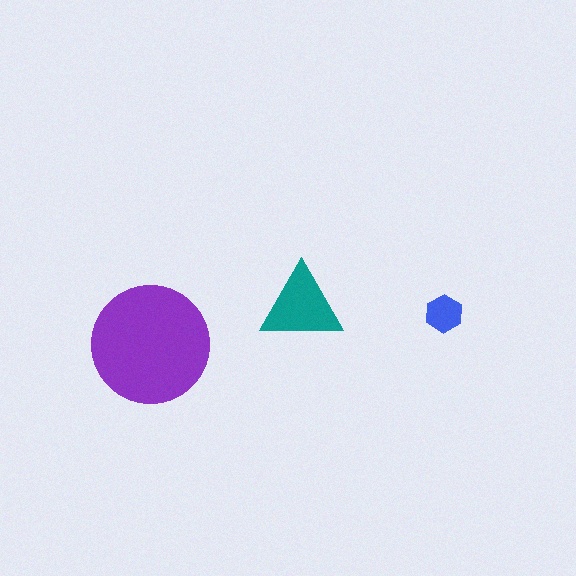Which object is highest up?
The teal triangle is topmost.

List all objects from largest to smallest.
The purple circle, the teal triangle, the blue hexagon.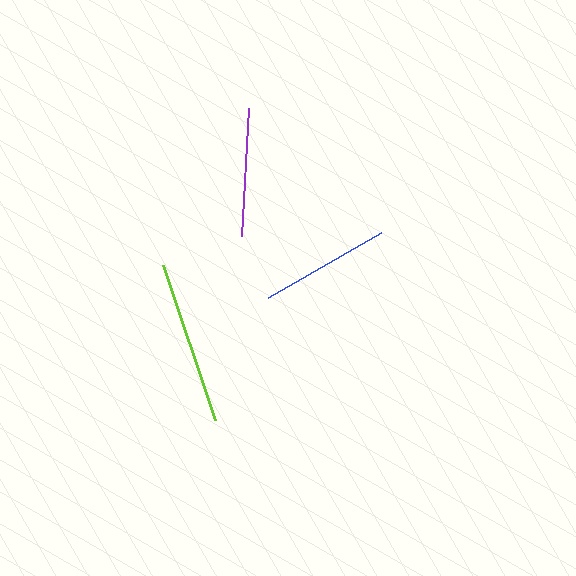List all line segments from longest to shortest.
From longest to shortest: lime, blue, purple.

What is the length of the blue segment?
The blue segment is approximately 130 pixels long.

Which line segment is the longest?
The lime line is the longest at approximately 163 pixels.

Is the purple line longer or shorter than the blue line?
The blue line is longer than the purple line.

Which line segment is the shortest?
The purple line is the shortest at approximately 128 pixels.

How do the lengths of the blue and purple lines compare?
The blue and purple lines are approximately the same length.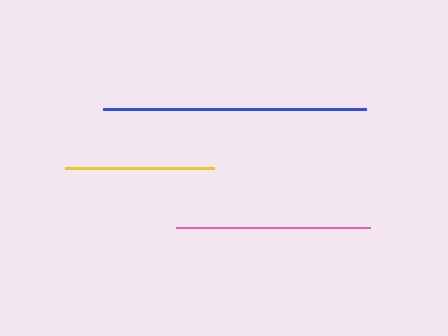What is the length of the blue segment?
The blue segment is approximately 263 pixels long.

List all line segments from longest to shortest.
From longest to shortest: blue, pink, yellow.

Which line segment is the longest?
The blue line is the longest at approximately 263 pixels.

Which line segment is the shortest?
The yellow line is the shortest at approximately 149 pixels.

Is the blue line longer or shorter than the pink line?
The blue line is longer than the pink line.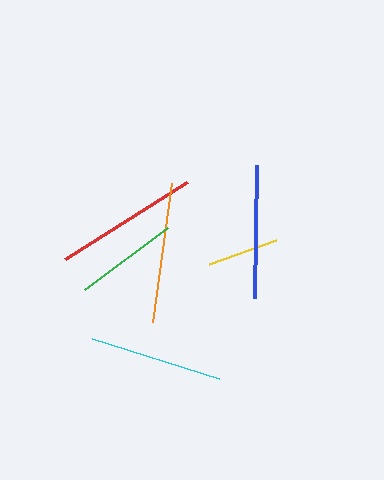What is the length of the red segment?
The red segment is approximately 144 pixels long.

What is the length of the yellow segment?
The yellow segment is approximately 71 pixels long.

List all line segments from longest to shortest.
From longest to shortest: red, orange, blue, cyan, green, yellow.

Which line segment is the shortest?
The yellow line is the shortest at approximately 71 pixels.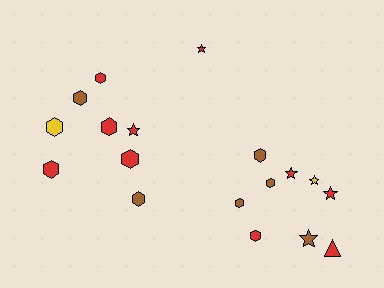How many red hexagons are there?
There are 5 red hexagons.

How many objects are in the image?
There are 18 objects.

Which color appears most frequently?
Red, with 10 objects.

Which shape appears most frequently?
Hexagon, with 11 objects.